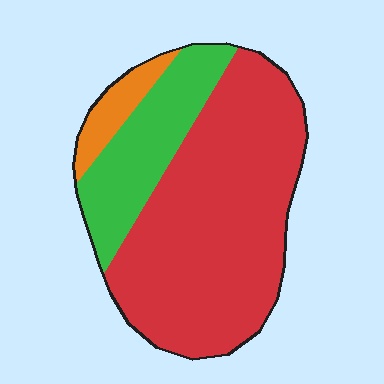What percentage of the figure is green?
Green takes up about one quarter (1/4) of the figure.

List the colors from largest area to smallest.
From largest to smallest: red, green, orange.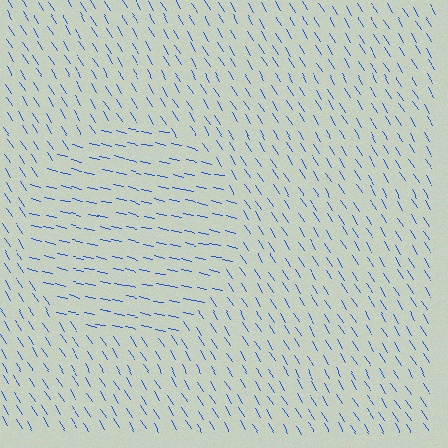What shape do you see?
I see a circle.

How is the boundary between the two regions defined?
The boundary is defined purely by a change in line orientation (approximately 45 degrees difference). All lines are the same color and thickness.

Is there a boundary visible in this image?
Yes, there is a texture boundary formed by a change in line orientation.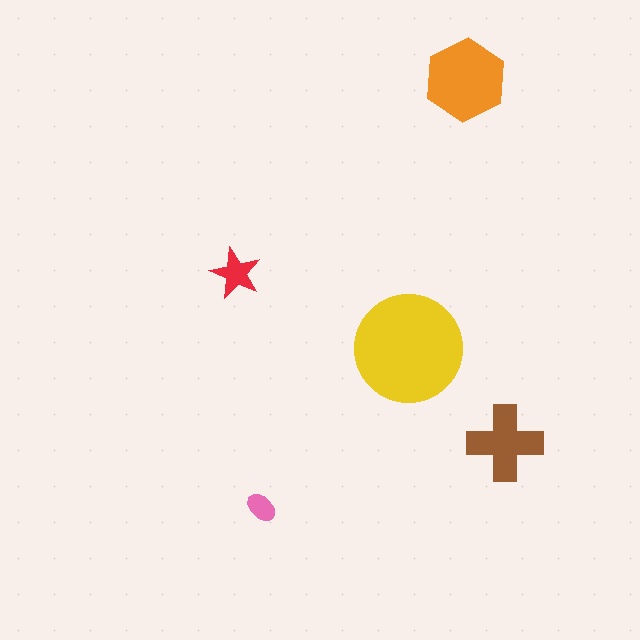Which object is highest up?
The orange hexagon is topmost.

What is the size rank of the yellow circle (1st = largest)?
1st.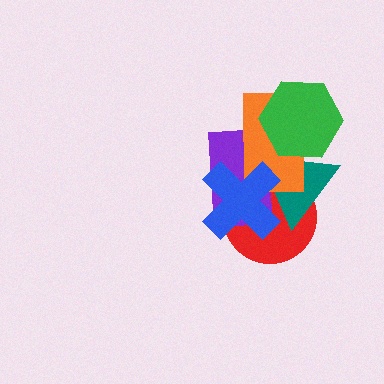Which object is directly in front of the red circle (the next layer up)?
The teal triangle is directly in front of the red circle.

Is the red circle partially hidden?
Yes, it is partially covered by another shape.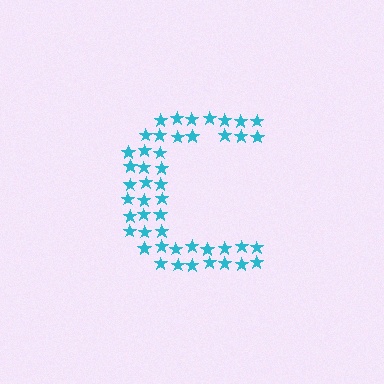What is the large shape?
The large shape is the letter C.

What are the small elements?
The small elements are stars.